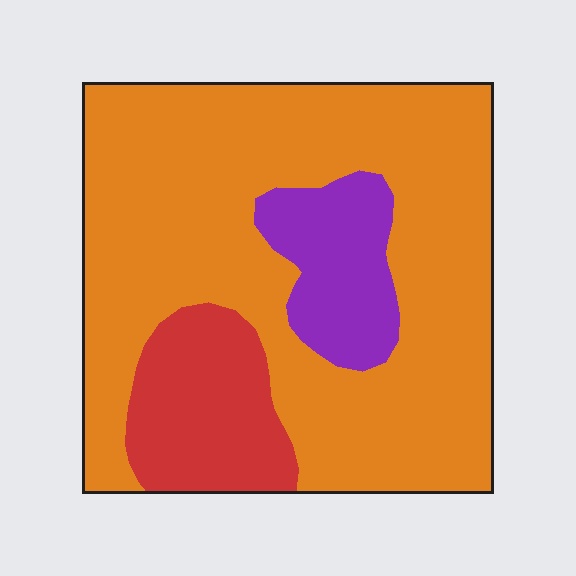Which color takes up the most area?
Orange, at roughly 75%.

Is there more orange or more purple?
Orange.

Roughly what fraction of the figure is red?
Red covers about 15% of the figure.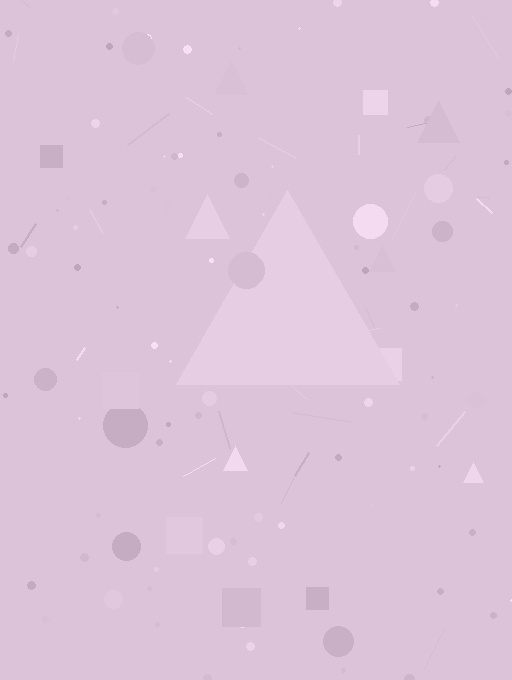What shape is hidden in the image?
A triangle is hidden in the image.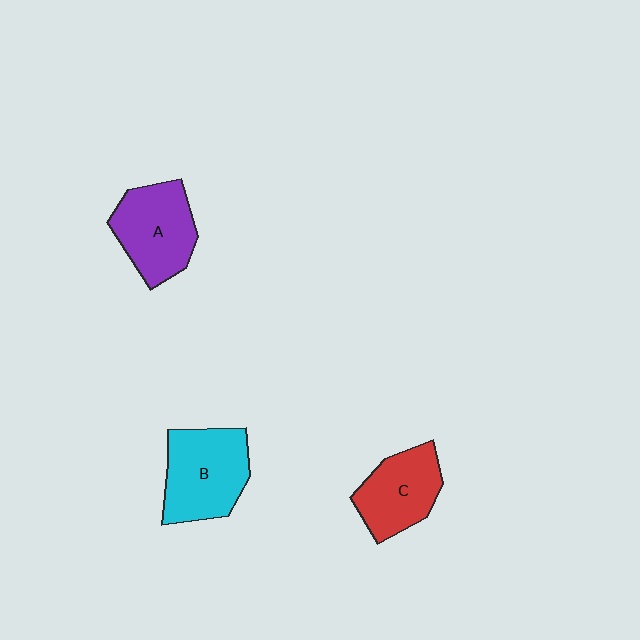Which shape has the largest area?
Shape B (cyan).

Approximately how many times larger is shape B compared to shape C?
Approximately 1.2 times.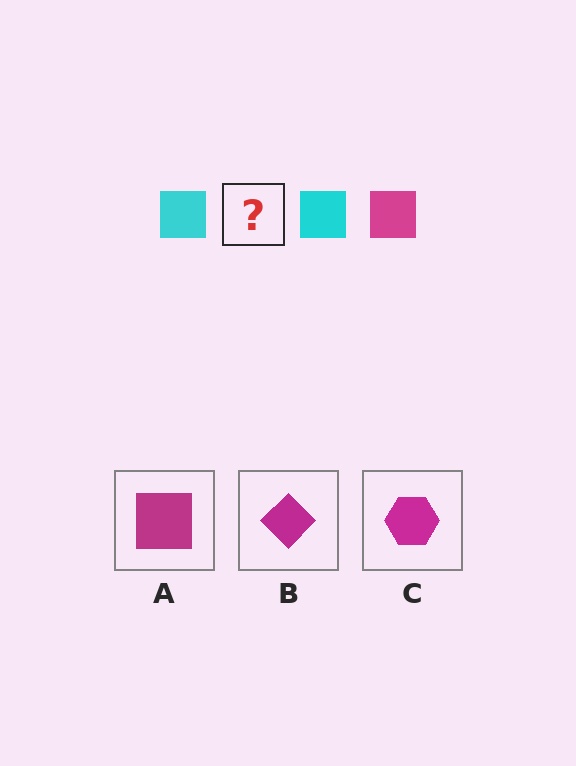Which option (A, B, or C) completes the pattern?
A.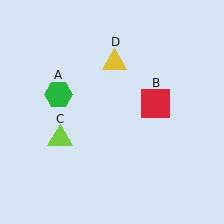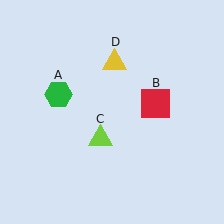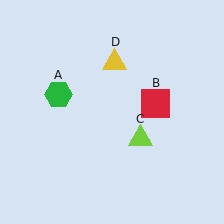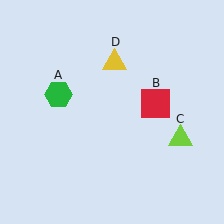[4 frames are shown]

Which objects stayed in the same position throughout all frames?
Green hexagon (object A) and red square (object B) and yellow triangle (object D) remained stationary.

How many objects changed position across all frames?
1 object changed position: lime triangle (object C).